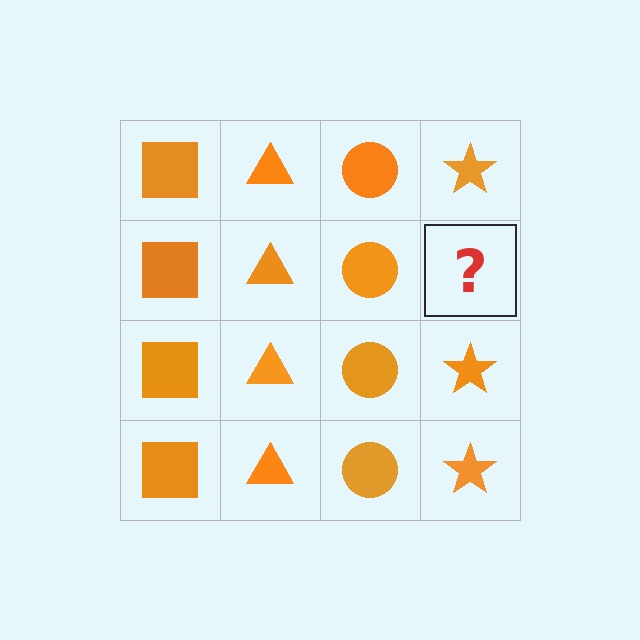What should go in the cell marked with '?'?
The missing cell should contain an orange star.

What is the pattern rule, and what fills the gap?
The rule is that each column has a consistent shape. The gap should be filled with an orange star.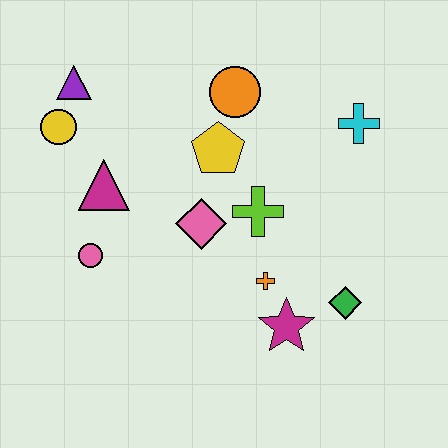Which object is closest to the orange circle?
The yellow pentagon is closest to the orange circle.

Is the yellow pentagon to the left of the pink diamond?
No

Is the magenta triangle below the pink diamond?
No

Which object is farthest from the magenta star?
The purple triangle is farthest from the magenta star.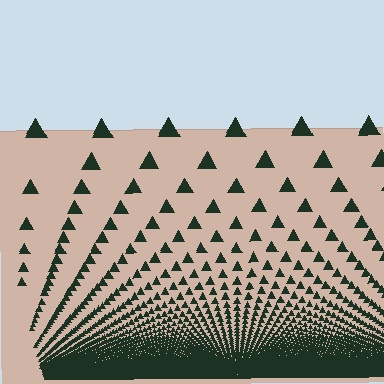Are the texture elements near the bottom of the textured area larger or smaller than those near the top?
Smaller. The gradient is inverted — elements near the bottom are smaller and denser.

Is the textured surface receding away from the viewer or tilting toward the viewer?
The surface appears to tilt toward the viewer. Texture elements get larger and sparser toward the top.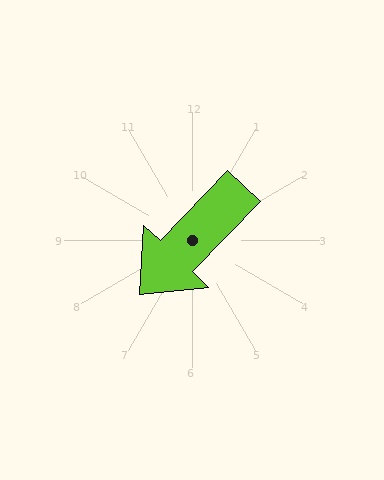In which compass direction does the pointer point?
Southwest.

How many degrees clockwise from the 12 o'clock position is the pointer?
Approximately 224 degrees.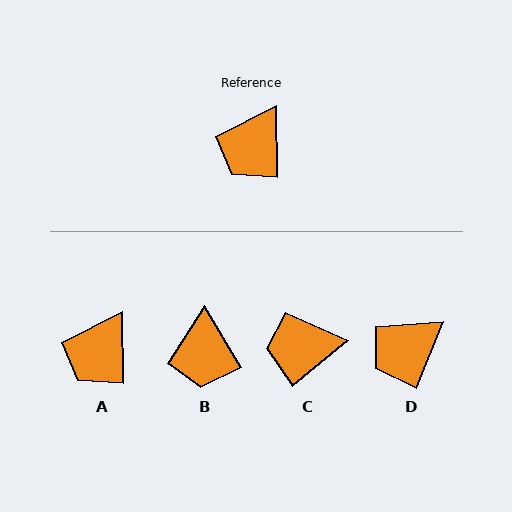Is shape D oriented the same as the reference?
No, it is off by about 23 degrees.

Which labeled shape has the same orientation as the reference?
A.